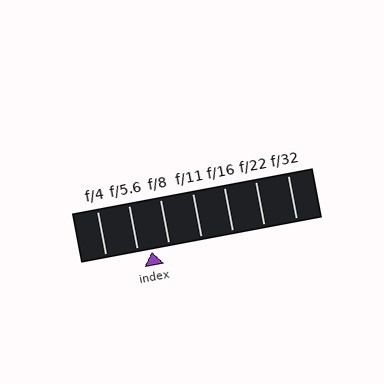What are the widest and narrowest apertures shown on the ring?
The widest aperture shown is f/4 and the narrowest is f/32.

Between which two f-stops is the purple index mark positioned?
The index mark is between f/5.6 and f/8.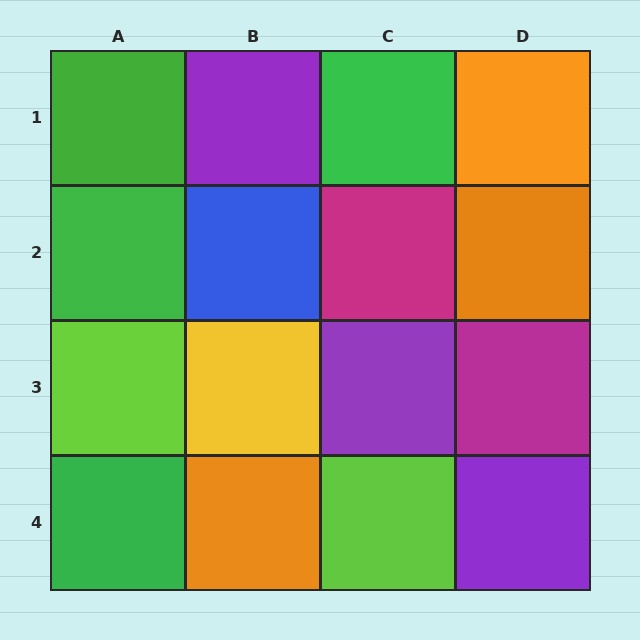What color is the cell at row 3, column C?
Purple.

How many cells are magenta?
2 cells are magenta.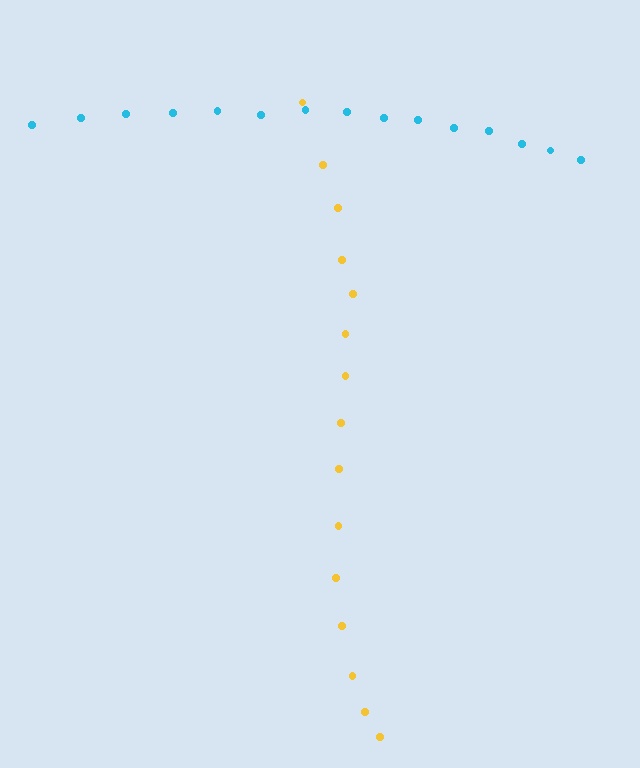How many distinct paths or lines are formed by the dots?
There are 2 distinct paths.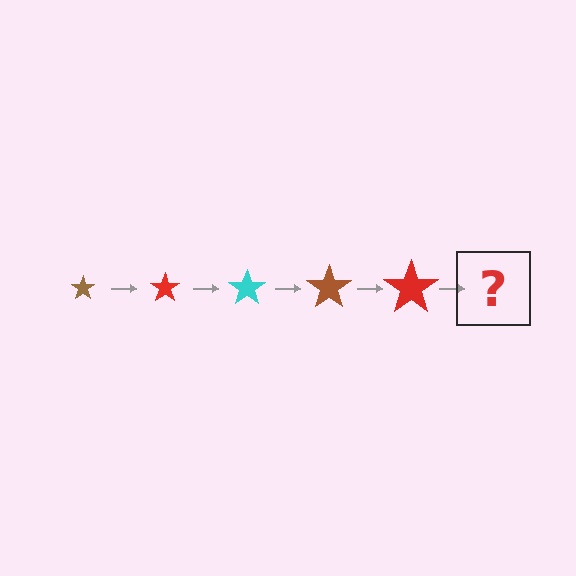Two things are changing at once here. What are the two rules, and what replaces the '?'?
The two rules are that the star grows larger each step and the color cycles through brown, red, and cyan. The '?' should be a cyan star, larger than the previous one.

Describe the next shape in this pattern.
It should be a cyan star, larger than the previous one.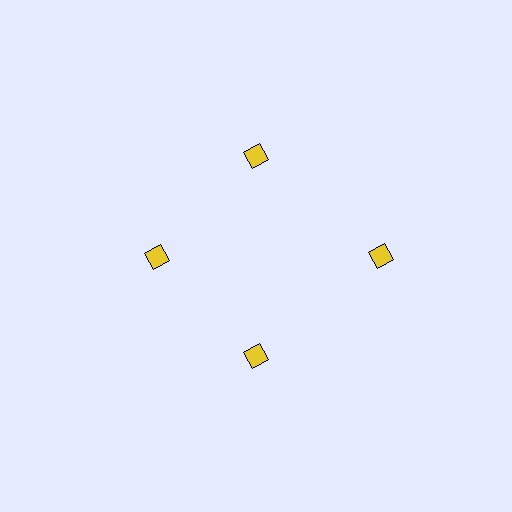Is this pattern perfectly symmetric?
No. The 4 yellow diamonds are arranged in a ring, but one element near the 3 o'clock position is pushed outward from the center, breaking the 4-fold rotational symmetry.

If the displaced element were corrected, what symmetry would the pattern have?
It would have 4-fold rotational symmetry — the pattern would map onto itself every 90 degrees.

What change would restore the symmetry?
The symmetry would be restored by moving it inward, back onto the ring so that all 4 diamonds sit at equal angles and equal distance from the center.